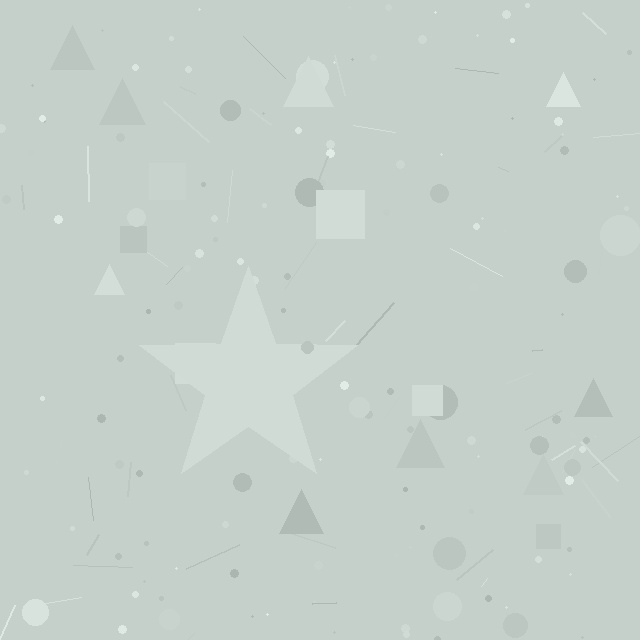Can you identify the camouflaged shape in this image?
The camouflaged shape is a star.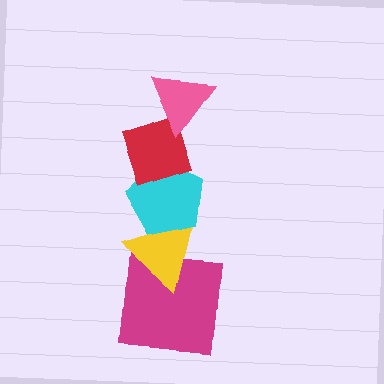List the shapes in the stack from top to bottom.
From top to bottom: the pink triangle, the red diamond, the cyan pentagon, the yellow triangle, the magenta square.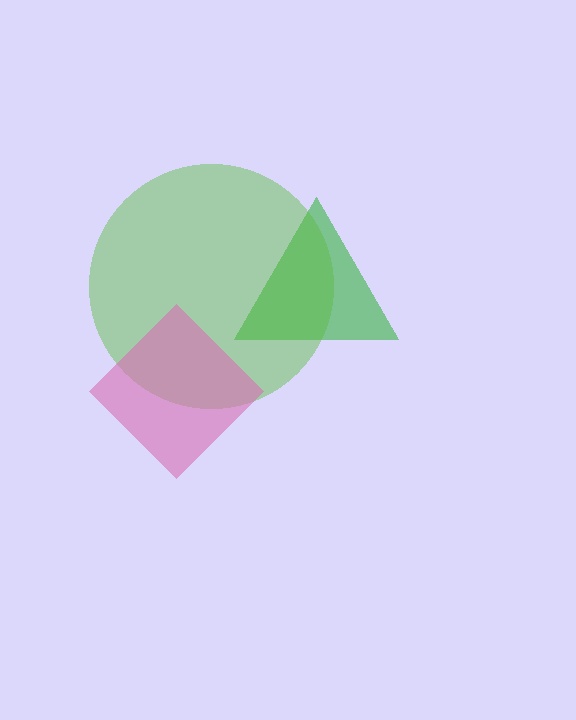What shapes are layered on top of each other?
The layered shapes are: a green triangle, a lime circle, a pink diamond.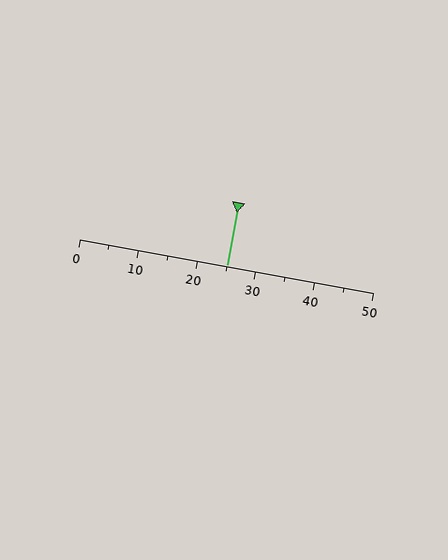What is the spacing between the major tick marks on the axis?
The major ticks are spaced 10 apart.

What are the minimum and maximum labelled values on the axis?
The axis runs from 0 to 50.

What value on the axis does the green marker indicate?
The marker indicates approximately 25.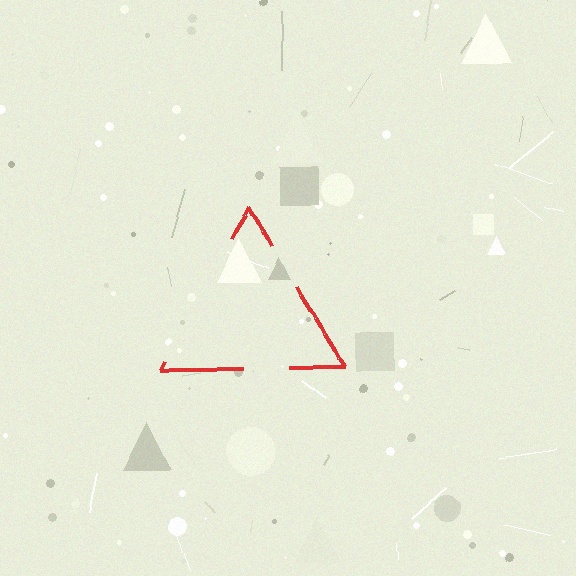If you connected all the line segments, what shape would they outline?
They would outline a triangle.